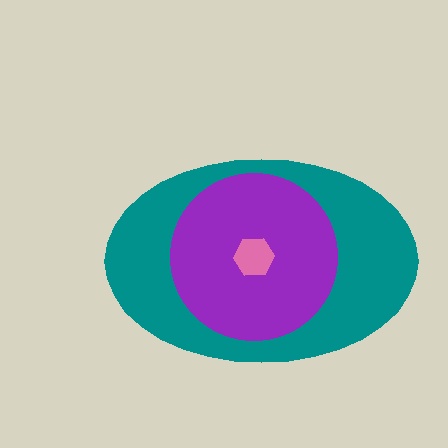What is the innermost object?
The pink hexagon.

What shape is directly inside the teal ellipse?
The purple circle.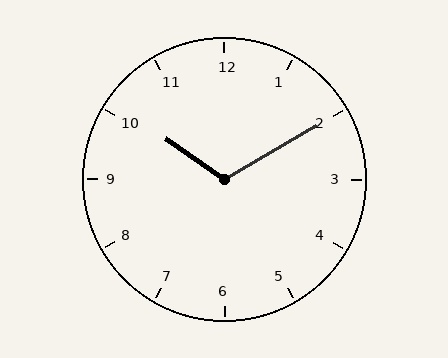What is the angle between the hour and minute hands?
Approximately 115 degrees.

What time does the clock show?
10:10.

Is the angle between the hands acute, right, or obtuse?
It is obtuse.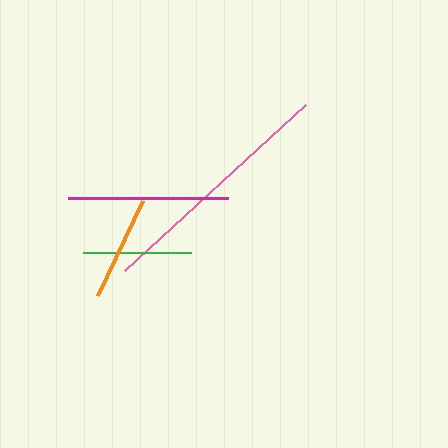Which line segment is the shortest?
The orange line is the shortest at approximately 104 pixels.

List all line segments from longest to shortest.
From longest to shortest: pink, magenta, green, orange.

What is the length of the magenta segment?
The magenta segment is approximately 160 pixels long.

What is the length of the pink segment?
The pink segment is approximately 246 pixels long.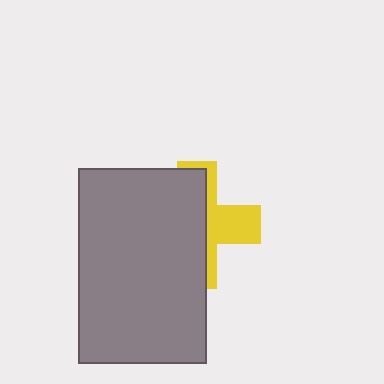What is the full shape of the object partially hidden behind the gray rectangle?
The partially hidden object is a yellow cross.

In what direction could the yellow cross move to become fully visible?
The yellow cross could move right. That would shift it out from behind the gray rectangle entirely.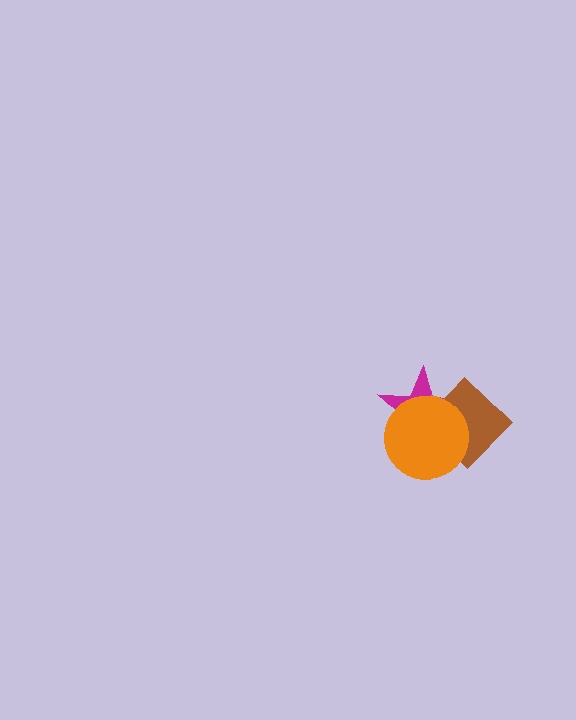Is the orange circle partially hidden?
No, no other shape covers it.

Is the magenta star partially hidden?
Yes, it is partially covered by another shape.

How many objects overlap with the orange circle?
2 objects overlap with the orange circle.